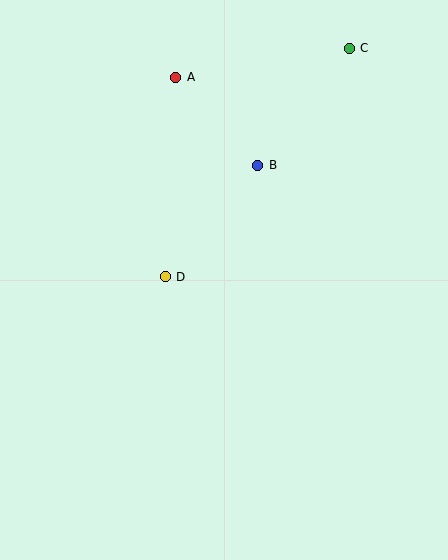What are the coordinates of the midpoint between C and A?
The midpoint between C and A is at (262, 63).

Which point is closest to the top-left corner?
Point A is closest to the top-left corner.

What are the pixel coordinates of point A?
Point A is at (176, 77).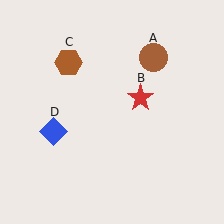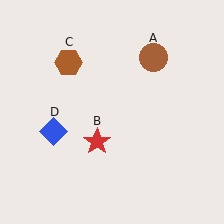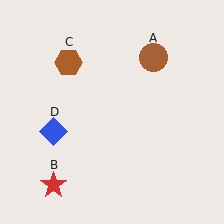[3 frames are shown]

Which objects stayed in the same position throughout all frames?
Brown circle (object A) and brown hexagon (object C) and blue diamond (object D) remained stationary.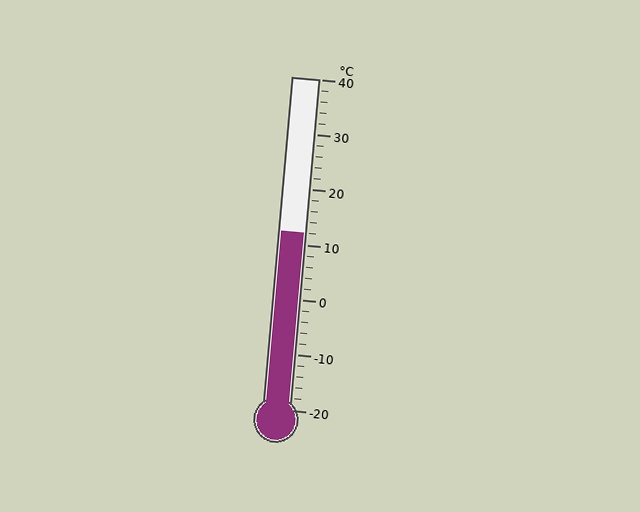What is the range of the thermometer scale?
The thermometer scale ranges from -20°C to 40°C.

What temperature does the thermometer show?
The thermometer shows approximately 12°C.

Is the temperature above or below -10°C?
The temperature is above -10°C.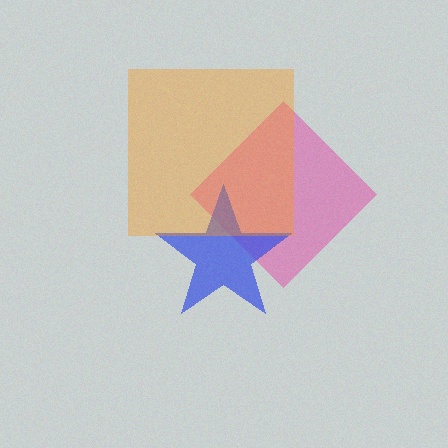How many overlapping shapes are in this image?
There are 3 overlapping shapes in the image.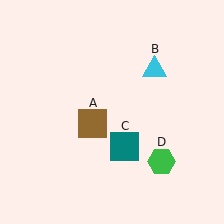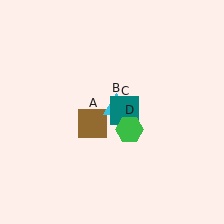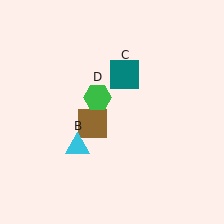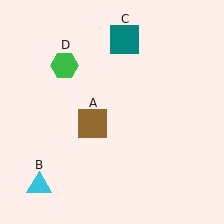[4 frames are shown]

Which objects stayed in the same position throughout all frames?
Brown square (object A) remained stationary.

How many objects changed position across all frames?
3 objects changed position: cyan triangle (object B), teal square (object C), green hexagon (object D).